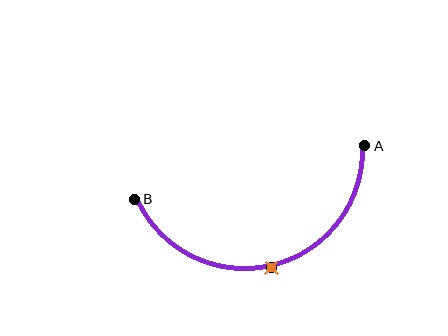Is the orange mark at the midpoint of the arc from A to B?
Yes. The orange mark lies on the arc at equal arc-length from both A and B — it is the arc midpoint.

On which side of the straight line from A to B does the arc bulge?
The arc bulges below the straight line connecting A and B.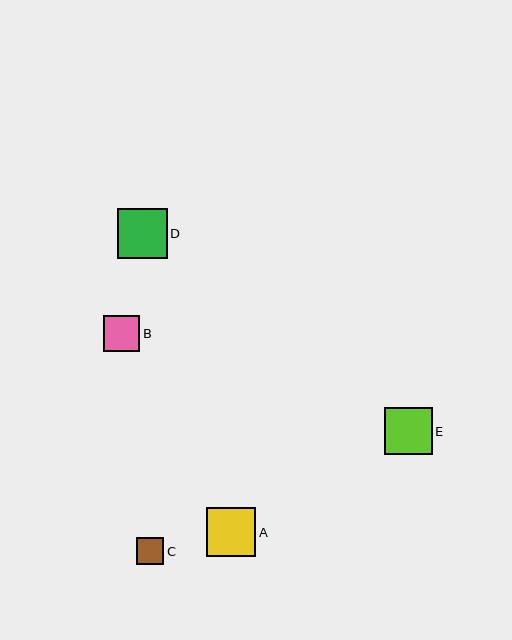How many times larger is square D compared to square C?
Square D is approximately 1.9 times the size of square C.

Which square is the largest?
Square D is the largest with a size of approximately 50 pixels.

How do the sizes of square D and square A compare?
Square D and square A are approximately the same size.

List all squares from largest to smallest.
From largest to smallest: D, A, E, B, C.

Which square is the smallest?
Square C is the smallest with a size of approximately 27 pixels.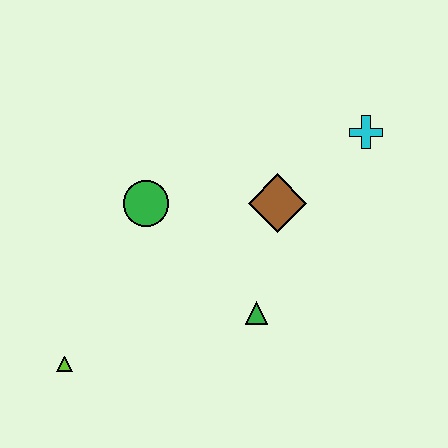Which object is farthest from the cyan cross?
The lime triangle is farthest from the cyan cross.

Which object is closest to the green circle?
The brown diamond is closest to the green circle.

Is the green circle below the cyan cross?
Yes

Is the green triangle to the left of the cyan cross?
Yes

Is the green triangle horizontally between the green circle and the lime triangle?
No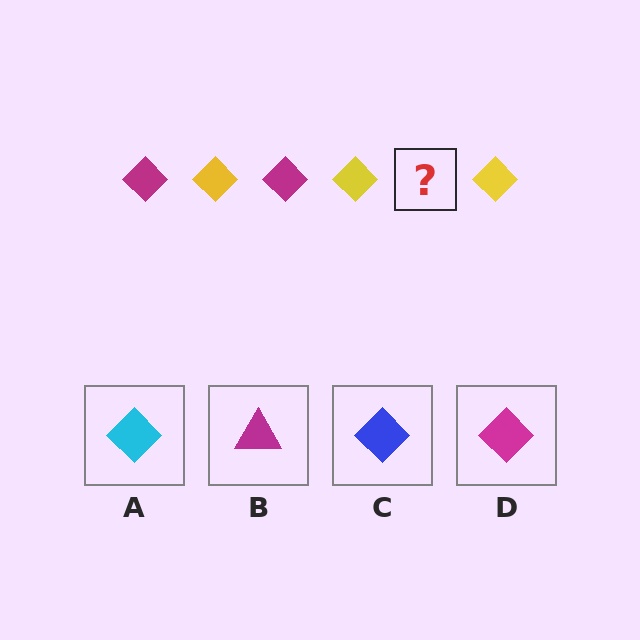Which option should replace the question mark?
Option D.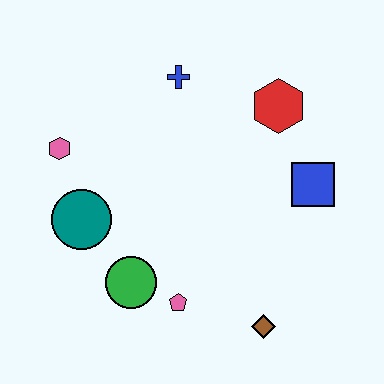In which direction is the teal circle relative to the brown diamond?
The teal circle is to the left of the brown diamond.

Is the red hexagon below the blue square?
No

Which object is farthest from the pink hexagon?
The brown diamond is farthest from the pink hexagon.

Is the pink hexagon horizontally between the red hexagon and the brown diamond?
No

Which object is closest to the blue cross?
The red hexagon is closest to the blue cross.